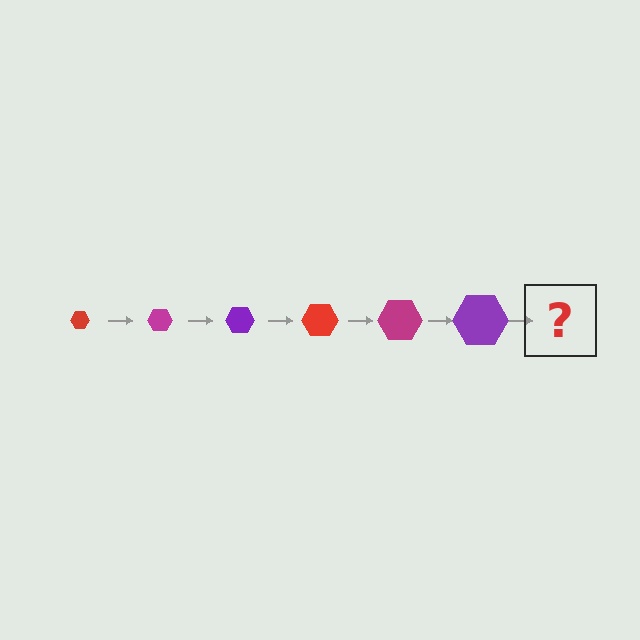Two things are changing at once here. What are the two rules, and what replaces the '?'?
The two rules are that the hexagon grows larger each step and the color cycles through red, magenta, and purple. The '?' should be a red hexagon, larger than the previous one.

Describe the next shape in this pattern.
It should be a red hexagon, larger than the previous one.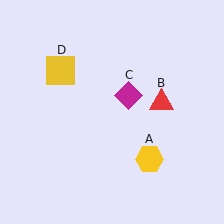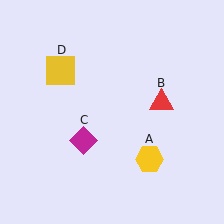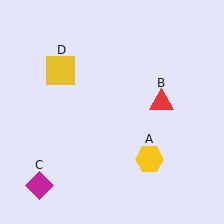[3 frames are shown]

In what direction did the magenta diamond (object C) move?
The magenta diamond (object C) moved down and to the left.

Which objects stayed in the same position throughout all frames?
Yellow hexagon (object A) and red triangle (object B) and yellow square (object D) remained stationary.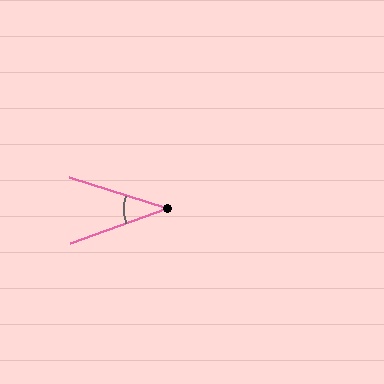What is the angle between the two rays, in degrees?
Approximately 37 degrees.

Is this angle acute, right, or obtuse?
It is acute.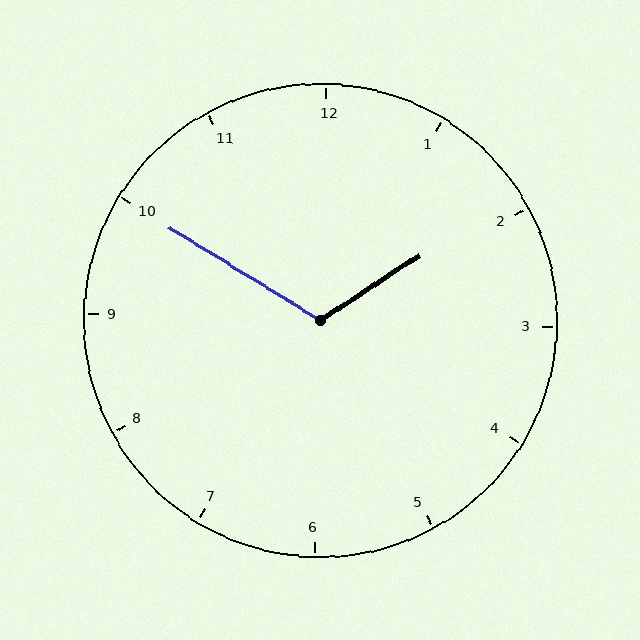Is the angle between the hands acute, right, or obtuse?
It is obtuse.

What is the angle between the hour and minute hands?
Approximately 115 degrees.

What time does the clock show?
1:50.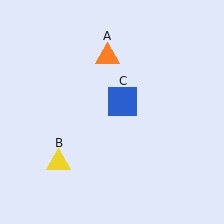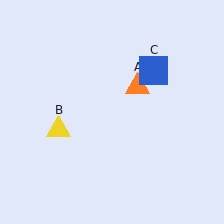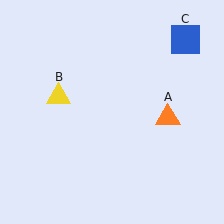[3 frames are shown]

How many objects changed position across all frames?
3 objects changed position: orange triangle (object A), yellow triangle (object B), blue square (object C).